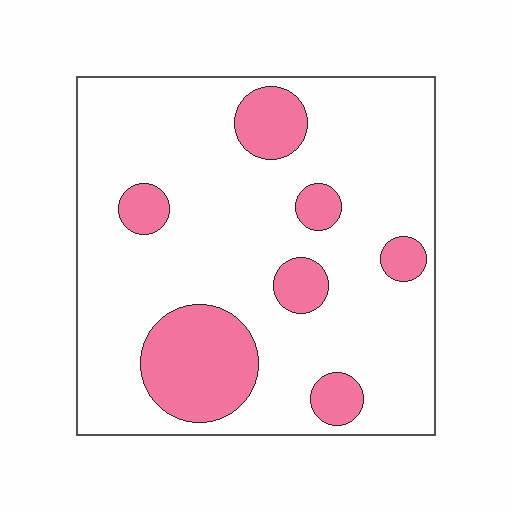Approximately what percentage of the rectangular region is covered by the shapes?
Approximately 20%.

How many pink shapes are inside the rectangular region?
7.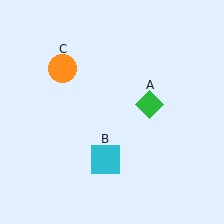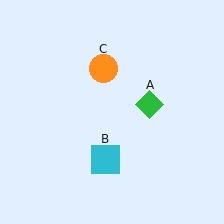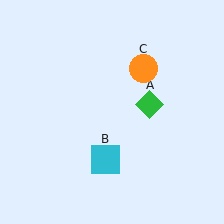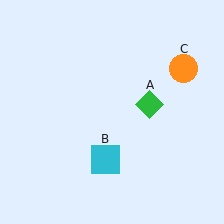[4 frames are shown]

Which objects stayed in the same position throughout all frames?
Green diamond (object A) and cyan square (object B) remained stationary.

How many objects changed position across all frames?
1 object changed position: orange circle (object C).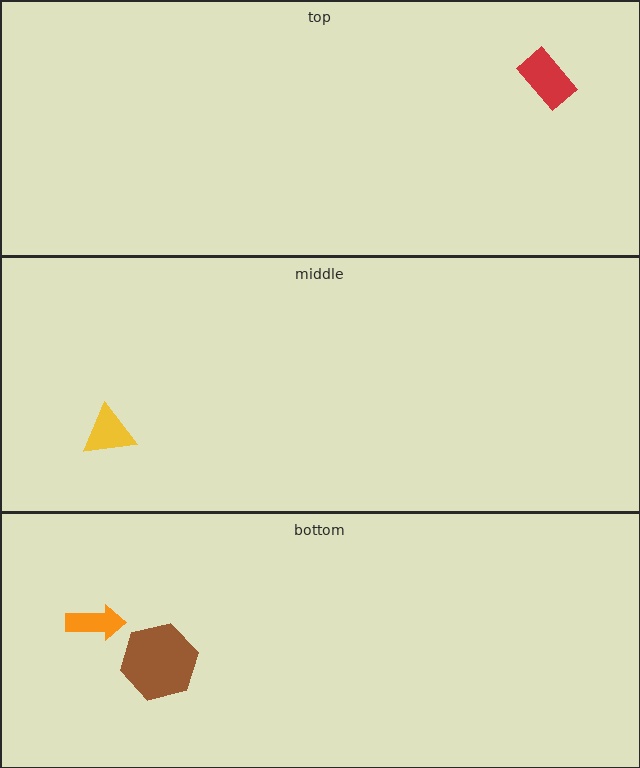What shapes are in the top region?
The red rectangle.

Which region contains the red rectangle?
The top region.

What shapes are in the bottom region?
The brown hexagon, the orange arrow.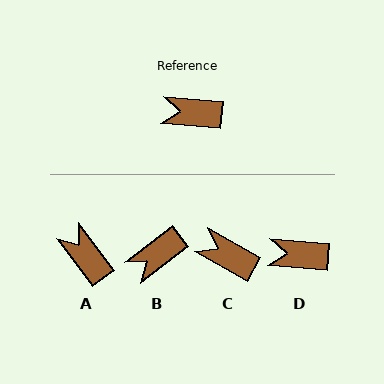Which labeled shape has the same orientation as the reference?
D.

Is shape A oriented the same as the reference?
No, it is off by about 48 degrees.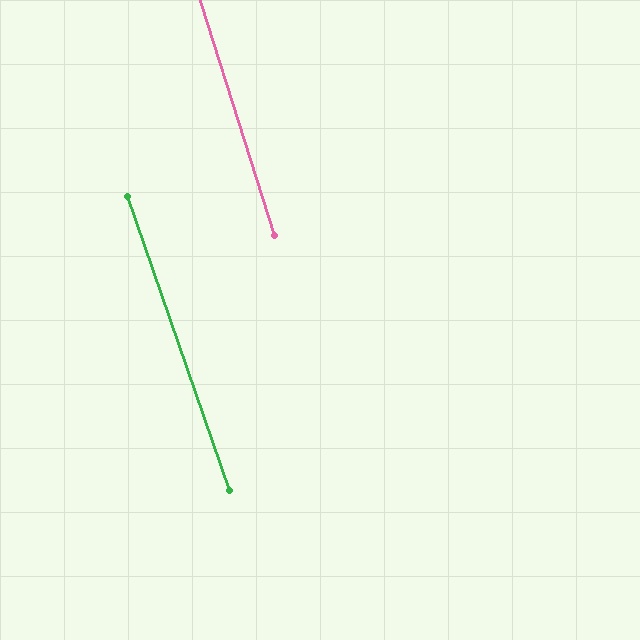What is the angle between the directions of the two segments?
Approximately 2 degrees.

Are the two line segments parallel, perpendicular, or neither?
Parallel — their directions differ by only 1.7°.